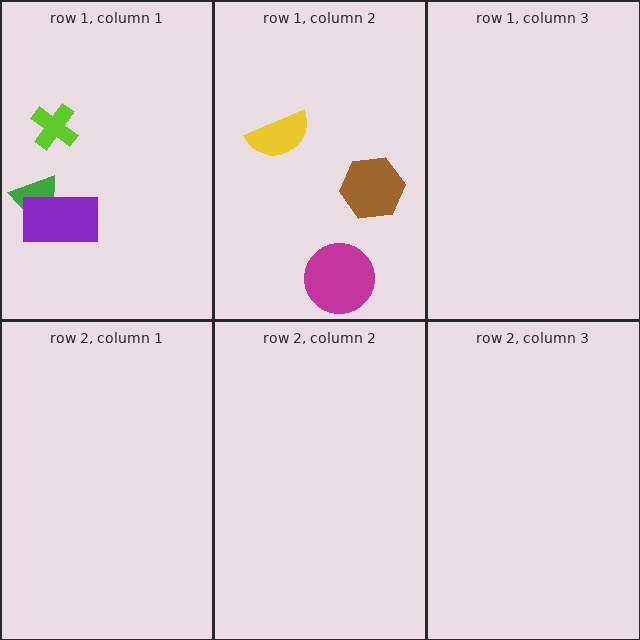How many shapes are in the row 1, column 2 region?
4.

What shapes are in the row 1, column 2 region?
The cyan star, the magenta circle, the yellow semicircle, the brown hexagon.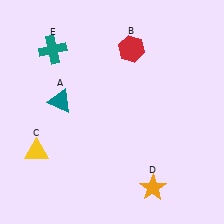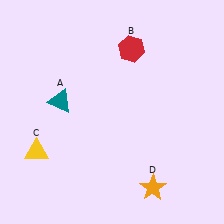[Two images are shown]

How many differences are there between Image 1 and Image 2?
There is 1 difference between the two images.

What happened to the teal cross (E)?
The teal cross (E) was removed in Image 2. It was in the top-left area of Image 1.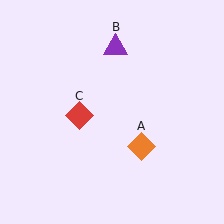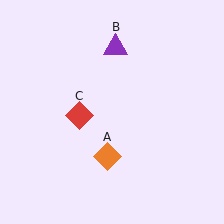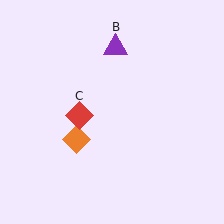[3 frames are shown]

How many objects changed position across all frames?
1 object changed position: orange diamond (object A).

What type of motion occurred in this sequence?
The orange diamond (object A) rotated clockwise around the center of the scene.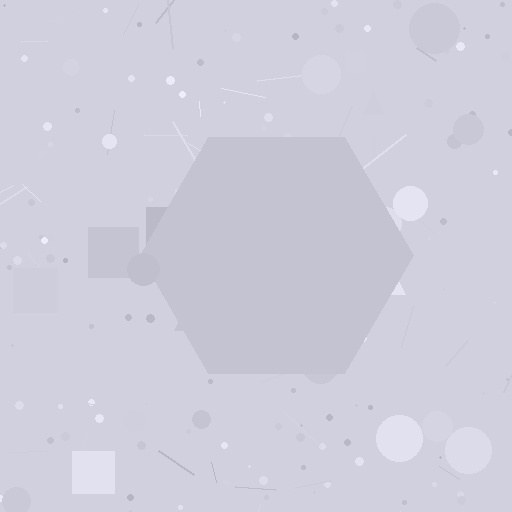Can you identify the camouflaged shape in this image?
The camouflaged shape is a hexagon.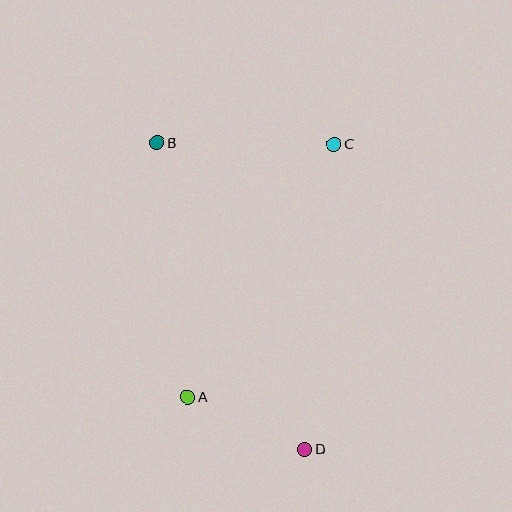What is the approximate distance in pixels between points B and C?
The distance between B and C is approximately 177 pixels.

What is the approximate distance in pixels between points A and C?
The distance between A and C is approximately 292 pixels.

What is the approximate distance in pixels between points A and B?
The distance between A and B is approximately 256 pixels.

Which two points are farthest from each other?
Points B and D are farthest from each other.